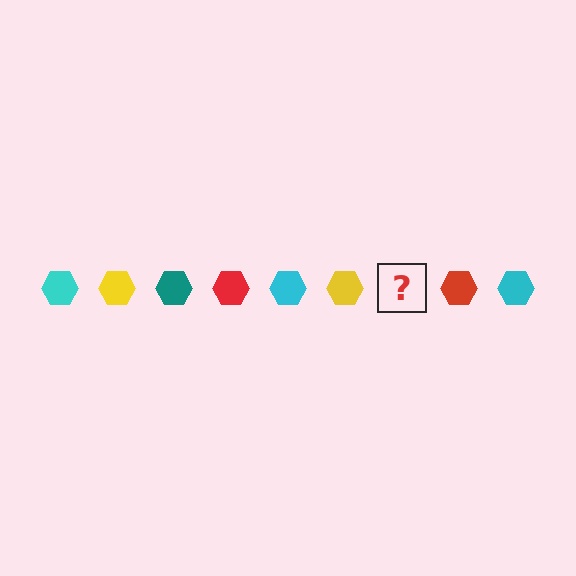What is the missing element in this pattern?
The missing element is a teal hexagon.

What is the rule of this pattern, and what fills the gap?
The rule is that the pattern cycles through cyan, yellow, teal, red hexagons. The gap should be filled with a teal hexagon.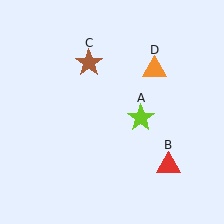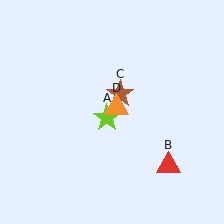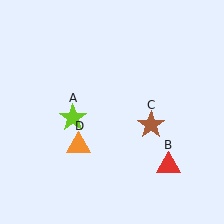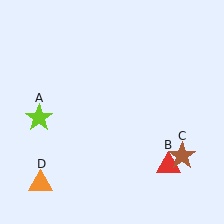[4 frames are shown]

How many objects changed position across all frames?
3 objects changed position: lime star (object A), brown star (object C), orange triangle (object D).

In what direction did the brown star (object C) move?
The brown star (object C) moved down and to the right.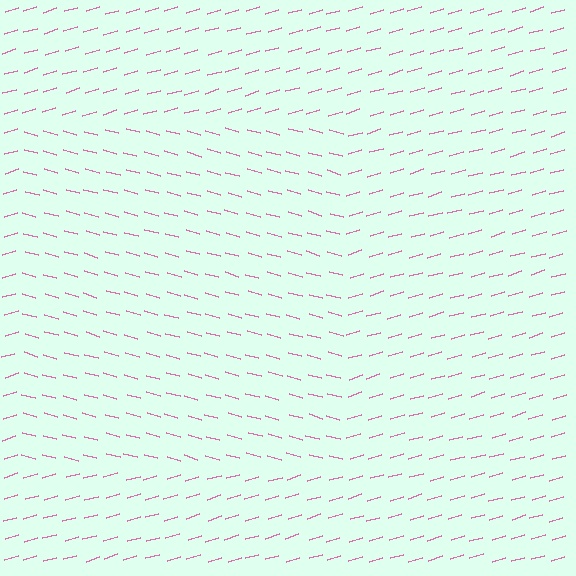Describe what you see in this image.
The image is filled with small pink line segments. A rectangle region in the image has lines oriented differently from the surrounding lines, creating a visible texture boundary.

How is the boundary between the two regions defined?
The boundary is defined purely by a change in line orientation (approximately 31 degrees difference). All lines are the same color and thickness.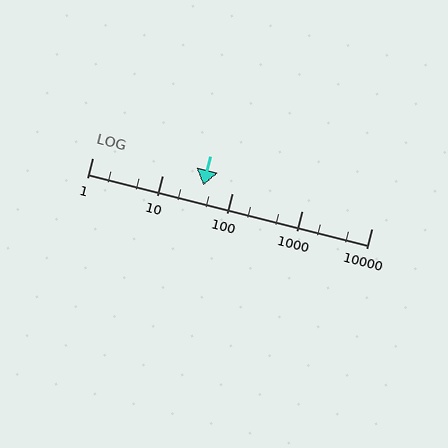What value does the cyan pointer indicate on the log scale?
The pointer indicates approximately 39.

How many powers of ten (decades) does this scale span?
The scale spans 4 decades, from 1 to 10000.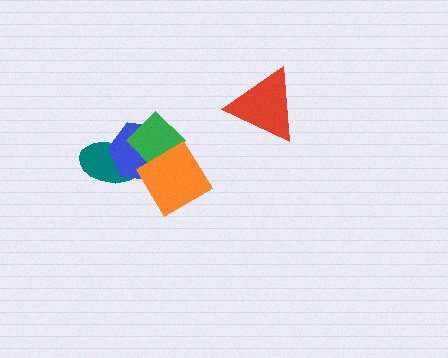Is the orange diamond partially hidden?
No, no other shape covers it.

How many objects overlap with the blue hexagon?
3 objects overlap with the blue hexagon.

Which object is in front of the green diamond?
The orange diamond is in front of the green diamond.